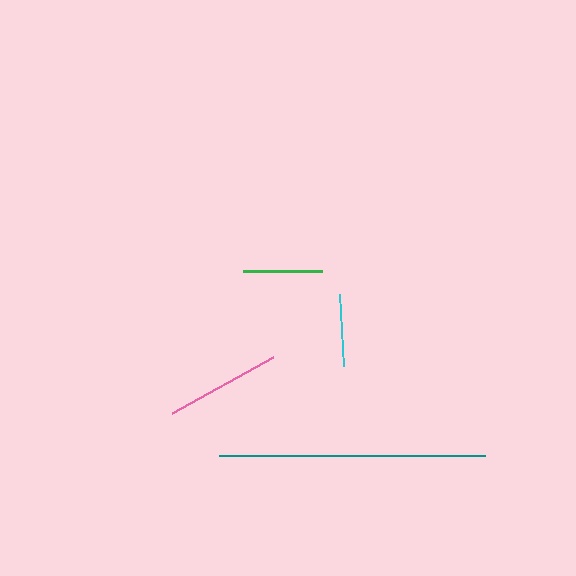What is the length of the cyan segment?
The cyan segment is approximately 72 pixels long.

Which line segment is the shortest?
The cyan line is the shortest at approximately 72 pixels.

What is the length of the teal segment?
The teal segment is approximately 266 pixels long.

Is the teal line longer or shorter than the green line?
The teal line is longer than the green line.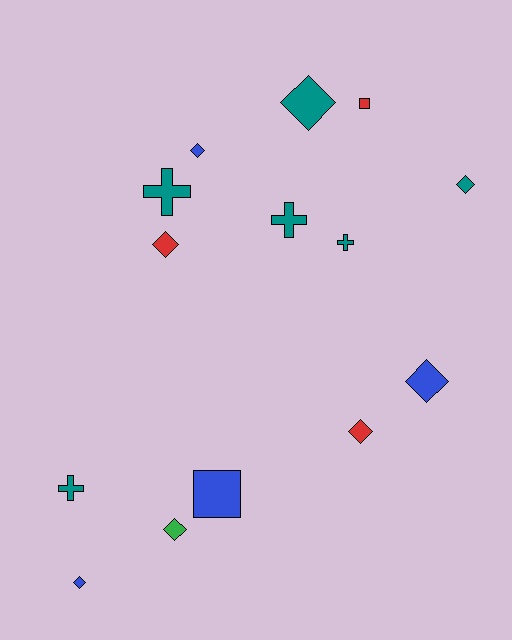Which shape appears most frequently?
Diamond, with 8 objects.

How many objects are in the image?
There are 14 objects.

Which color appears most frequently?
Teal, with 6 objects.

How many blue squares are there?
There is 1 blue square.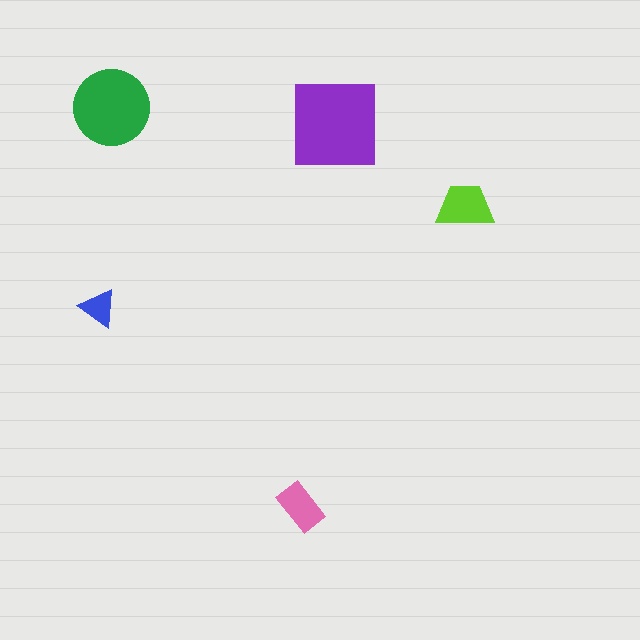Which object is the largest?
The purple square.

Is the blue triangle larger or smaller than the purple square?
Smaller.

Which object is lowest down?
The pink rectangle is bottommost.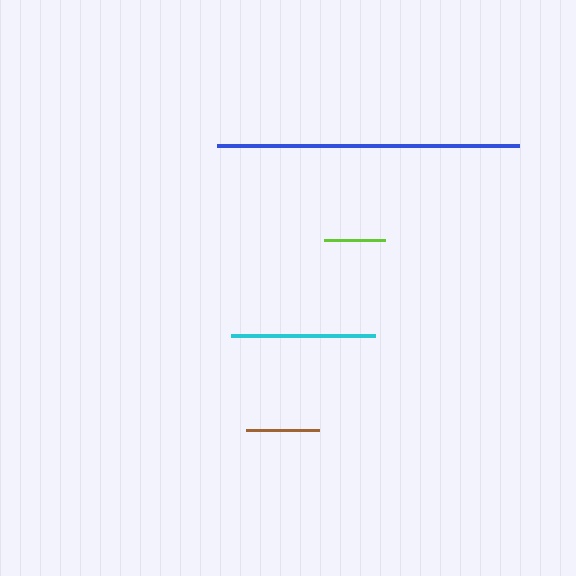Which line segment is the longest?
The blue line is the longest at approximately 302 pixels.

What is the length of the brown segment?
The brown segment is approximately 74 pixels long.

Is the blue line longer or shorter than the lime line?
The blue line is longer than the lime line.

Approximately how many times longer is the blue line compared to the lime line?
The blue line is approximately 4.9 times the length of the lime line.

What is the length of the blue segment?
The blue segment is approximately 302 pixels long.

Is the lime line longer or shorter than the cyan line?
The cyan line is longer than the lime line.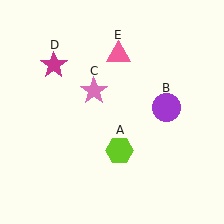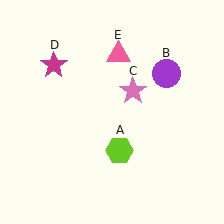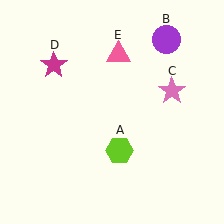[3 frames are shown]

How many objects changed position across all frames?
2 objects changed position: purple circle (object B), pink star (object C).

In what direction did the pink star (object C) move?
The pink star (object C) moved right.